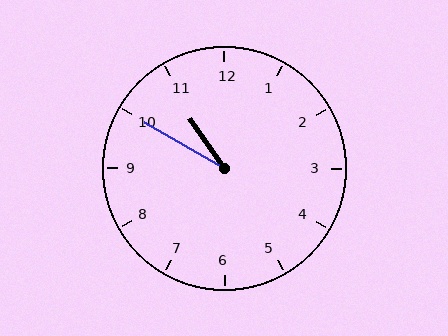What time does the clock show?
10:50.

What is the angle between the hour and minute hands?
Approximately 25 degrees.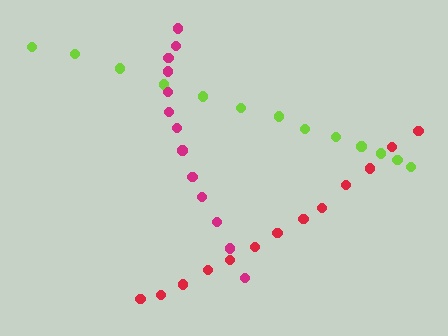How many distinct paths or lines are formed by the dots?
There are 3 distinct paths.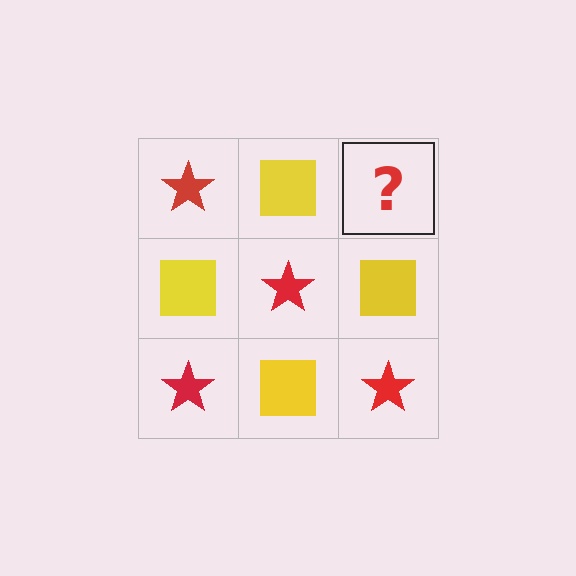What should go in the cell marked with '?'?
The missing cell should contain a red star.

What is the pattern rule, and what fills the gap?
The rule is that it alternates red star and yellow square in a checkerboard pattern. The gap should be filled with a red star.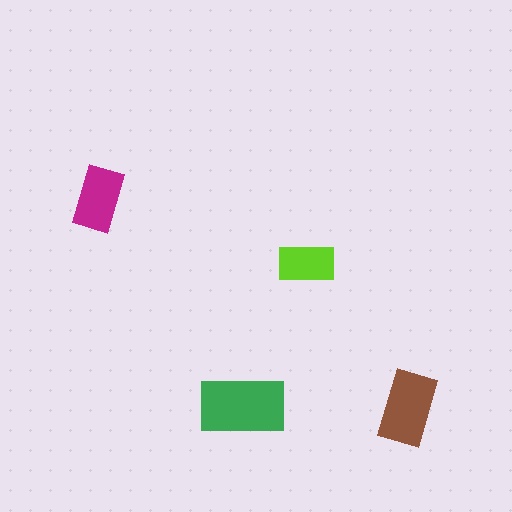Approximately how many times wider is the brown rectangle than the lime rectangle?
About 1.5 times wider.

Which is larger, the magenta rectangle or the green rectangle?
The green one.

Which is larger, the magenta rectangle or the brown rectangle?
The brown one.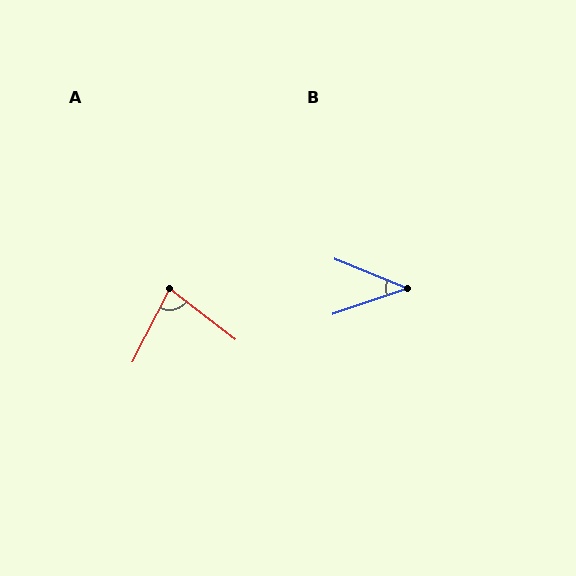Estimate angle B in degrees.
Approximately 41 degrees.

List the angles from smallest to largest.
B (41°), A (79°).